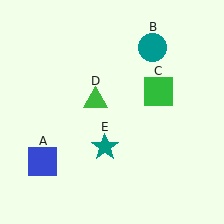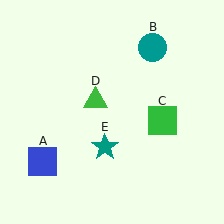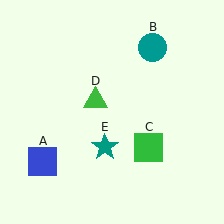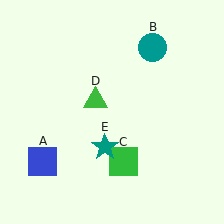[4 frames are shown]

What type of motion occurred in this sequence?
The green square (object C) rotated clockwise around the center of the scene.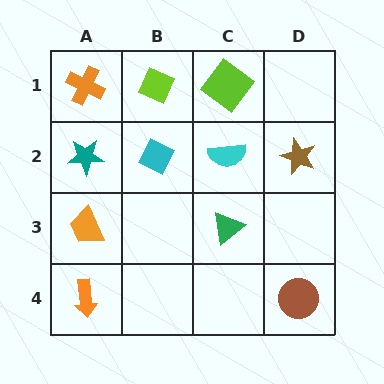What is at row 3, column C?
A green triangle.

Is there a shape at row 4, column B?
No, that cell is empty.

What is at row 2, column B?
A cyan diamond.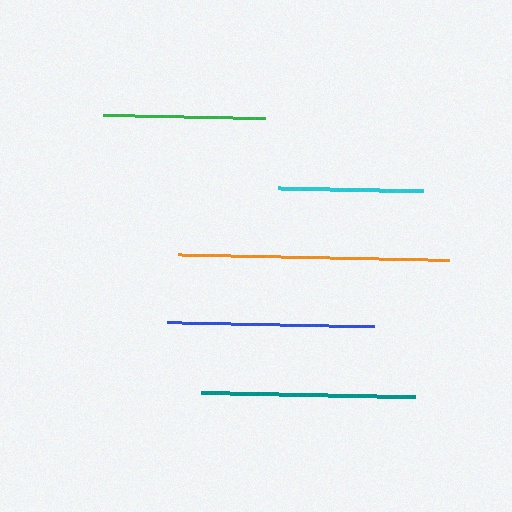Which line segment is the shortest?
The cyan line is the shortest at approximately 145 pixels.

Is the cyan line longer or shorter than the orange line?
The orange line is longer than the cyan line.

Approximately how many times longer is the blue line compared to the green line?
The blue line is approximately 1.3 times the length of the green line.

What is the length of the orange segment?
The orange segment is approximately 272 pixels long.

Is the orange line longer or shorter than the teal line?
The orange line is longer than the teal line.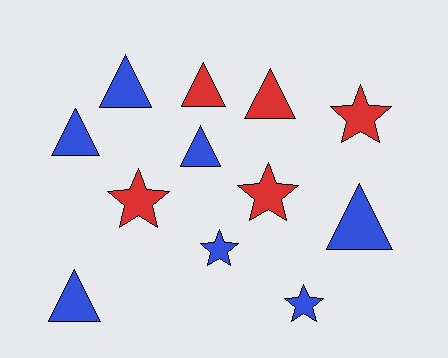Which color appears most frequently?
Blue, with 7 objects.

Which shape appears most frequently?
Triangle, with 7 objects.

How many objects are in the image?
There are 12 objects.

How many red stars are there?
There are 3 red stars.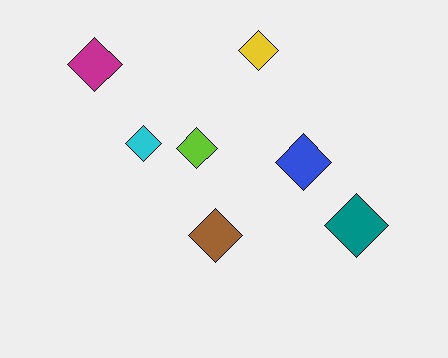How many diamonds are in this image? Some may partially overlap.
There are 7 diamonds.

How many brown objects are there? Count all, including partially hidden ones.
There is 1 brown object.